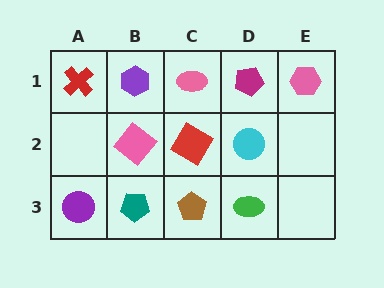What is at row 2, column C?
A red diamond.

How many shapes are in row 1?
5 shapes.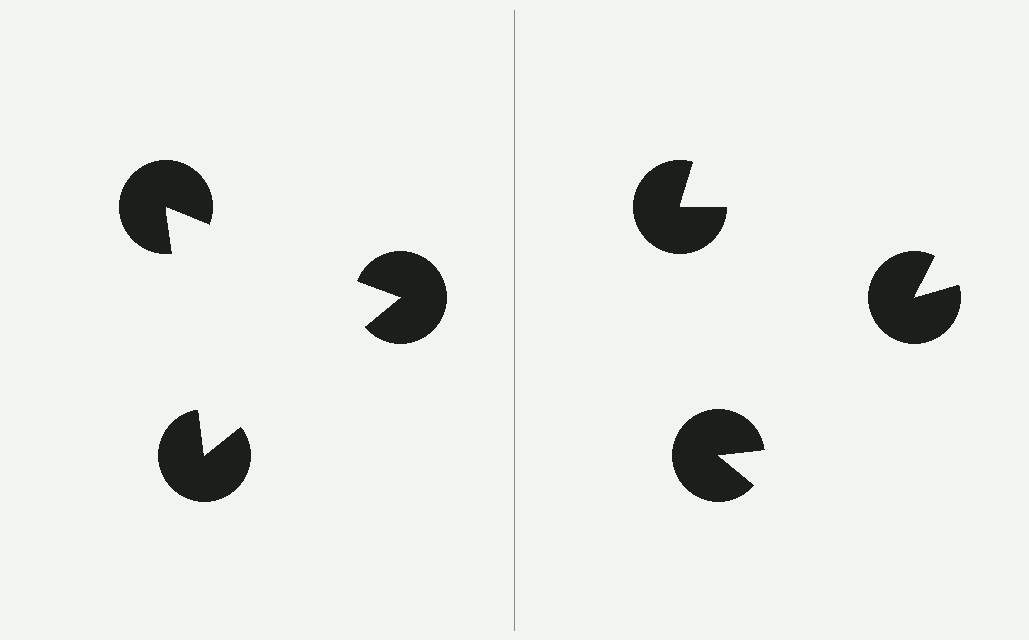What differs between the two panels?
The pac-man discs are positioned identically on both sides; only the wedge orientations differ. On the left they align to a triangle; on the right they are misaligned.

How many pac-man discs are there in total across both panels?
6 — 3 on each side.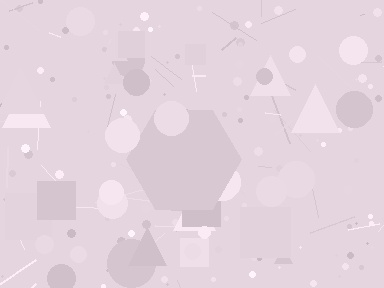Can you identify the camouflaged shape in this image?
The camouflaged shape is a hexagon.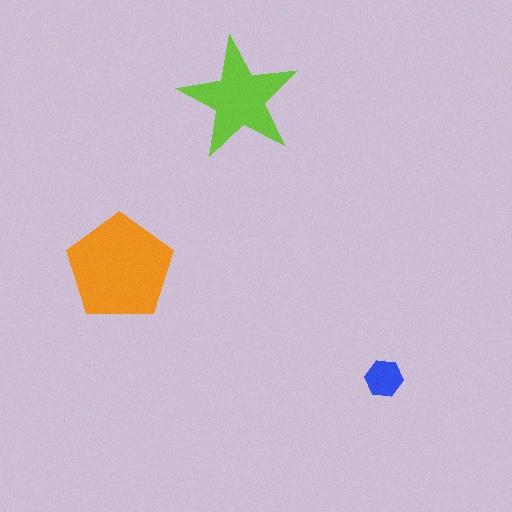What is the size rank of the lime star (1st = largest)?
2nd.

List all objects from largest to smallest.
The orange pentagon, the lime star, the blue hexagon.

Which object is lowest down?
The blue hexagon is bottommost.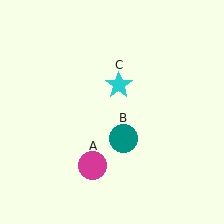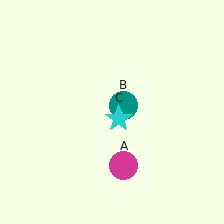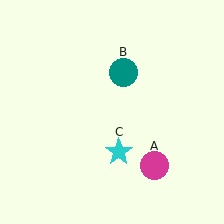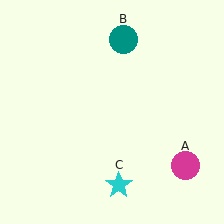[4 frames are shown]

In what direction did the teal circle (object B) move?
The teal circle (object B) moved up.